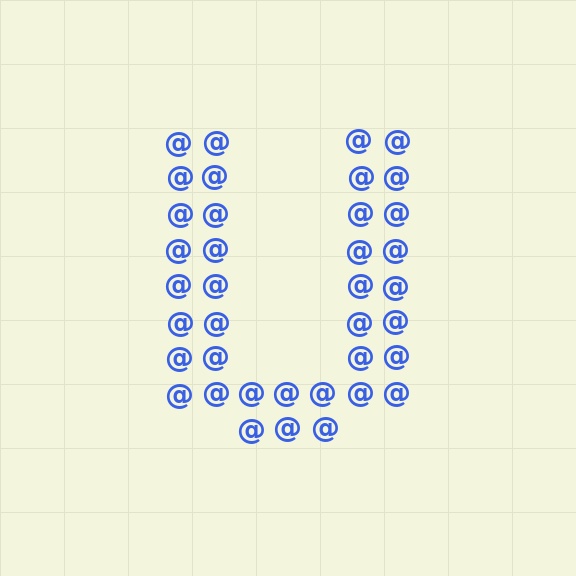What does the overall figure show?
The overall figure shows the letter U.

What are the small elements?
The small elements are at signs.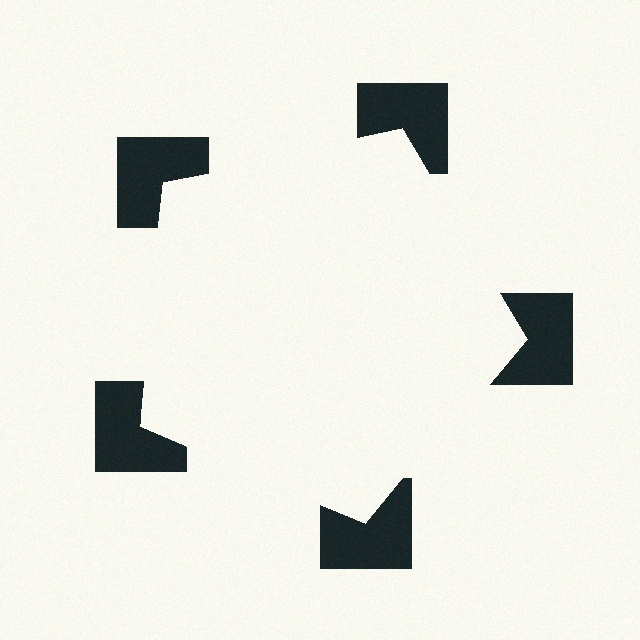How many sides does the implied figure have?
5 sides.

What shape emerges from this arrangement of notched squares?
An illusory pentagon — its edges are inferred from the aligned wedge cuts in the notched squares, not physically drawn.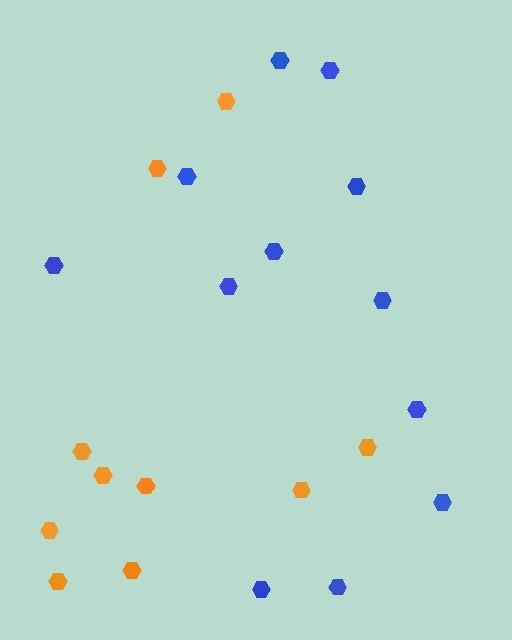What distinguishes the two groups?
There are 2 groups: one group of orange hexagons (10) and one group of blue hexagons (12).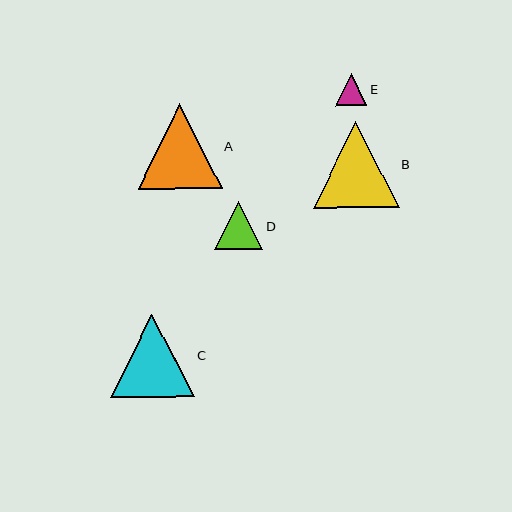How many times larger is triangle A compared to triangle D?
Triangle A is approximately 1.7 times the size of triangle D.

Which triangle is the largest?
Triangle B is the largest with a size of approximately 86 pixels.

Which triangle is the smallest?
Triangle E is the smallest with a size of approximately 31 pixels.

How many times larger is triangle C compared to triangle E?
Triangle C is approximately 2.7 times the size of triangle E.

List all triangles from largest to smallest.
From largest to smallest: B, A, C, D, E.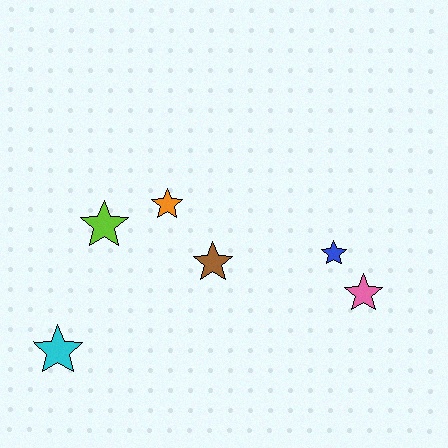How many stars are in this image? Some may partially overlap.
There are 6 stars.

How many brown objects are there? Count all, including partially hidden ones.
There is 1 brown object.